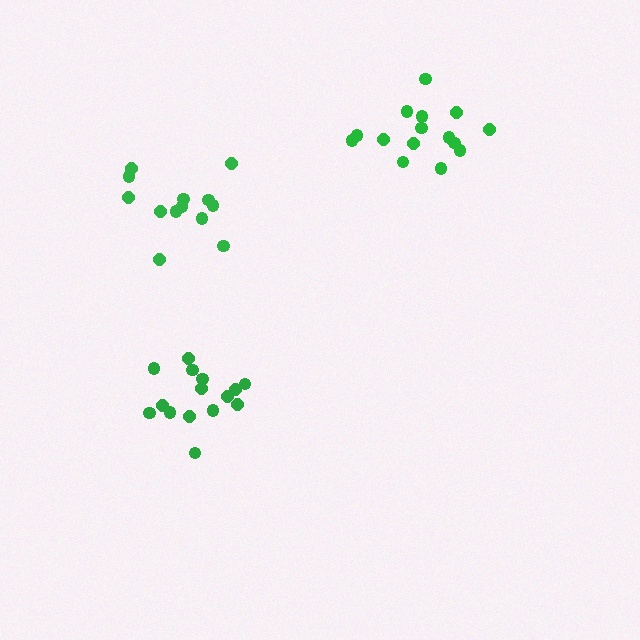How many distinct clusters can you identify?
There are 3 distinct clusters.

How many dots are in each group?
Group 1: 15 dots, Group 2: 15 dots, Group 3: 13 dots (43 total).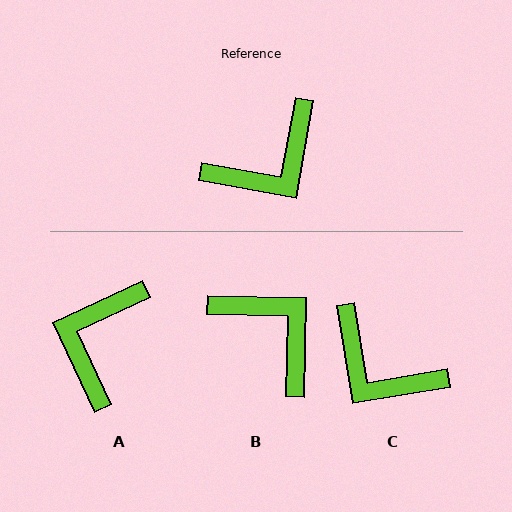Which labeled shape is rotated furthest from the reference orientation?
A, about 145 degrees away.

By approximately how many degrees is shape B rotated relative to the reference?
Approximately 99 degrees counter-clockwise.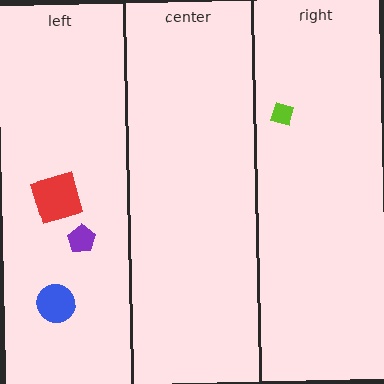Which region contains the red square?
The left region.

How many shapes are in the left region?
3.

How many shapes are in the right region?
1.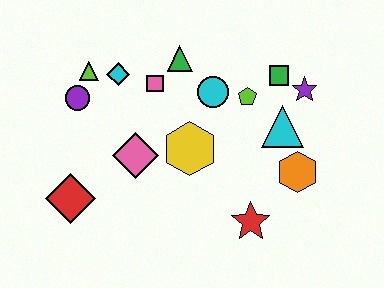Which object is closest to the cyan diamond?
The lime triangle is closest to the cyan diamond.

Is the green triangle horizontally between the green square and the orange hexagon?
No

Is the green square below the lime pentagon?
No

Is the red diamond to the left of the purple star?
Yes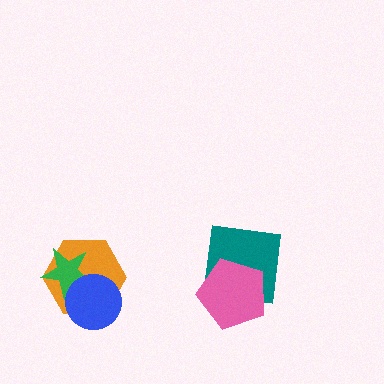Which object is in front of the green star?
The blue circle is in front of the green star.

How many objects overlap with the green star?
2 objects overlap with the green star.